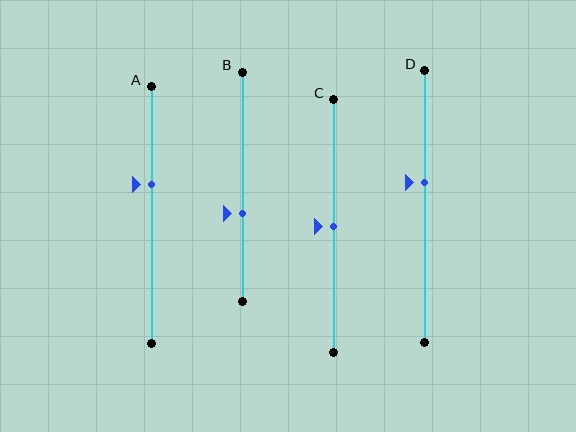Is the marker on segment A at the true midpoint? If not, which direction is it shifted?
No, the marker on segment A is shifted upward by about 12% of the segment length.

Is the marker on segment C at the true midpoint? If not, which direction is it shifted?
Yes, the marker on segment C is at the true midpoint.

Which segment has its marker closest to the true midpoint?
Segment C has its marker closest to the true midpoint.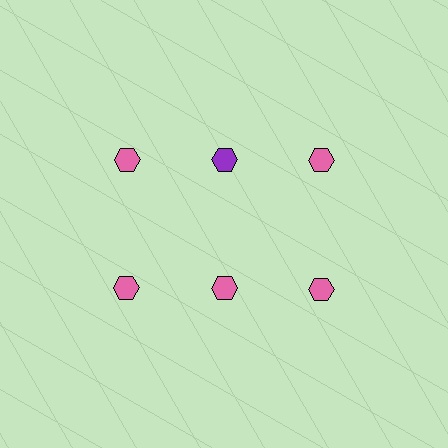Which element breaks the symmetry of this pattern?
The purple hexagon in the top row, second from left column breaks the symmetry. All other shapes are pink hexagons.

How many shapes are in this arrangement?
There are 6 shapes arranged in a grid pattern.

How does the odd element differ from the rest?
It has a different color: purple instead of pink.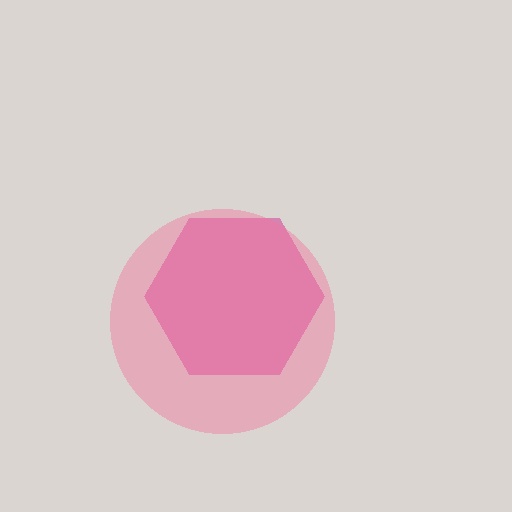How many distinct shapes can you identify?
There are 2 distinct shapes: a magenta hexagon, a pink circle.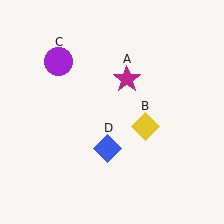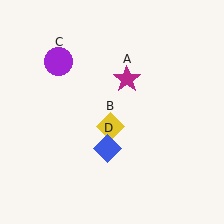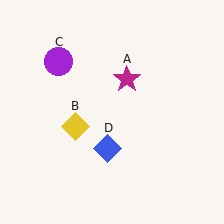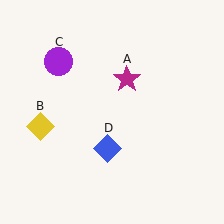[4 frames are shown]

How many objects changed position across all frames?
1 object changed position: yellow diamond (object B).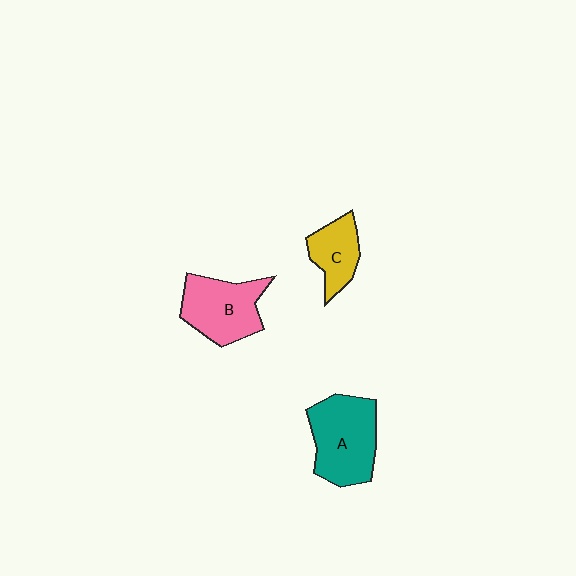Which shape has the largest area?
Shape A (teal).